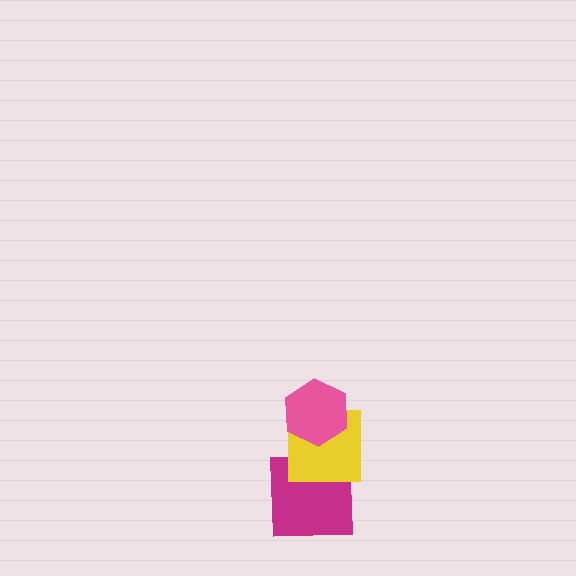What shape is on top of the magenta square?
The yellow square is on top of the magenta square.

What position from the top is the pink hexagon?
The pink hexagon is 1st from the top.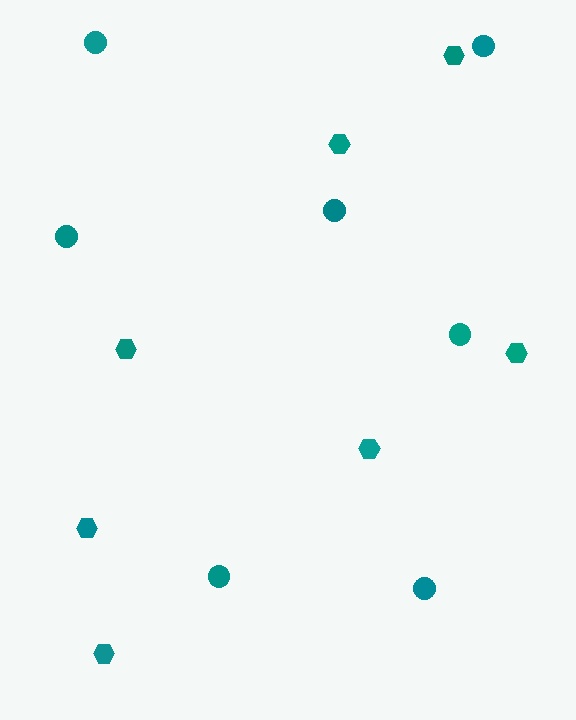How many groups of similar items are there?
There are 2 groups: one group of circles (7) and one group of hexagons (7).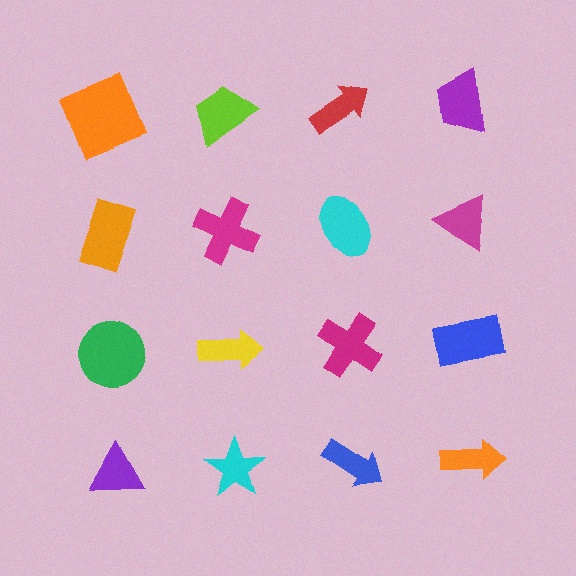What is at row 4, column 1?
A purple triangle.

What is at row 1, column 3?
A red arrow.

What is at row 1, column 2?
A lime trapezoid.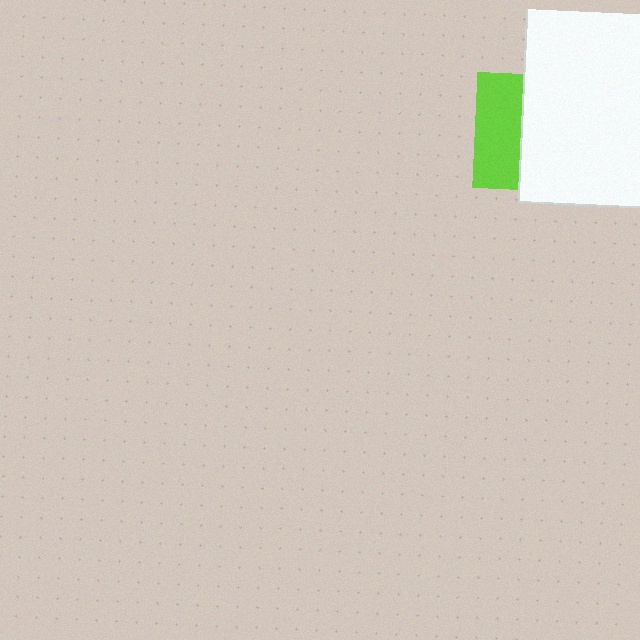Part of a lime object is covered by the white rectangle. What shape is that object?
It is a square.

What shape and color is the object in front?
The object in front is a white rectangle.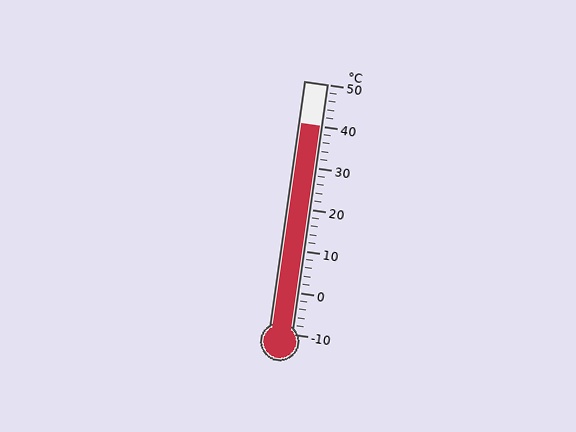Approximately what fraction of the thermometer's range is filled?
The thermometer is filled to approximately 85% of its range.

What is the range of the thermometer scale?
The thermometer scale ranges from -10°C to 50°C.